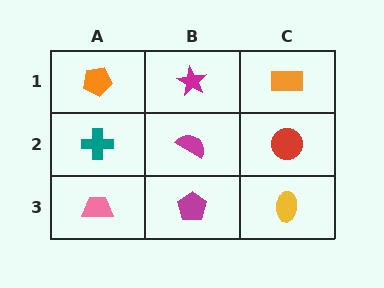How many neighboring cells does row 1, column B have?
3.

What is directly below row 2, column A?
A pink trapezoid.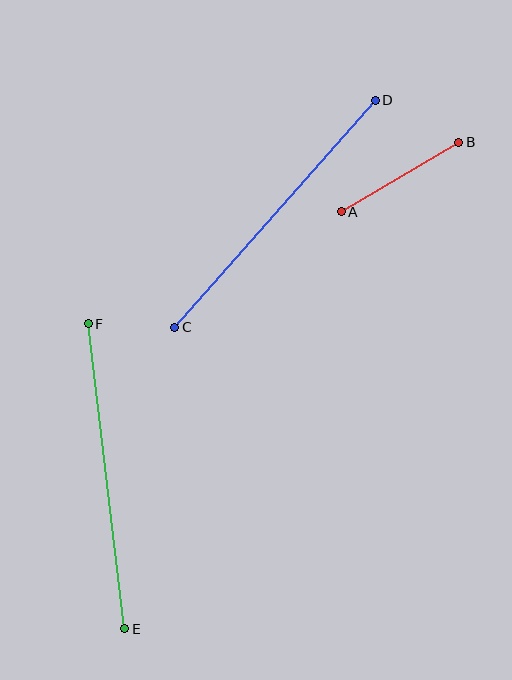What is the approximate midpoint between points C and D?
The midpoint is at approximately (275, 214) pixels.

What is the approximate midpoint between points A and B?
The midpoint is at approximately (400, 177) pixels.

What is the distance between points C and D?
The distance is approximately 303 pixels.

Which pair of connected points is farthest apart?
Points E and F are farthest apart.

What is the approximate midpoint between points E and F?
The midpoint is at approximately (106, 476) pixels.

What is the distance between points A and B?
The distance is approximately 137 pixels.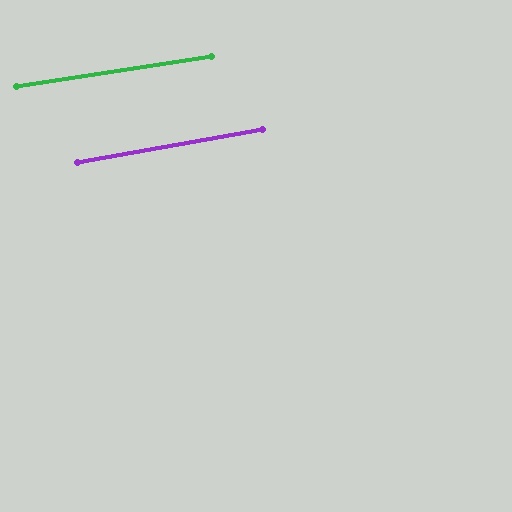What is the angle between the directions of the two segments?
Approximately 1 degree.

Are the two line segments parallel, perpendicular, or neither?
Parallel — their directions differ by only 1.2°.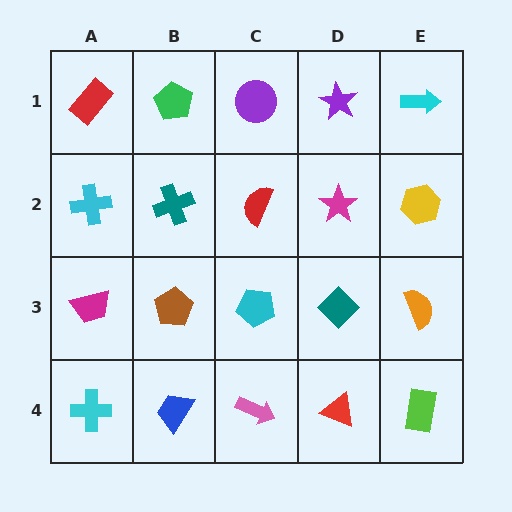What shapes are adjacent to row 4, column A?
A magenta trapezoid (row 3, column A), a blue trapezoid (row 4, column B).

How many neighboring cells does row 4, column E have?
2.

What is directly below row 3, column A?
A cyan cross.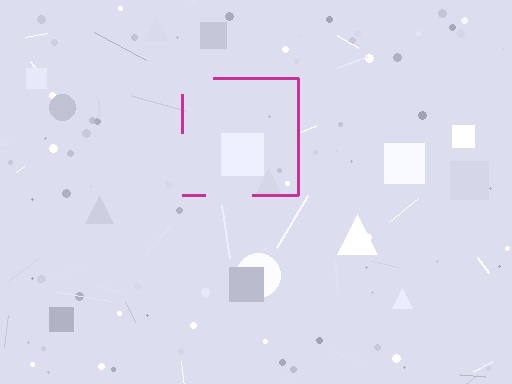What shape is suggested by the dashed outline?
The dashed outline suggests a square.